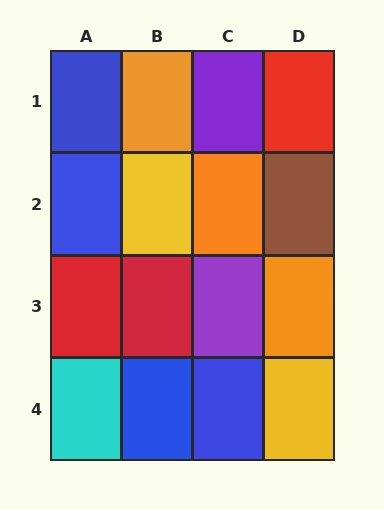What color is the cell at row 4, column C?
Blue.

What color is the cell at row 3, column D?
Orange.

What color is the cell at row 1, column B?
Orange.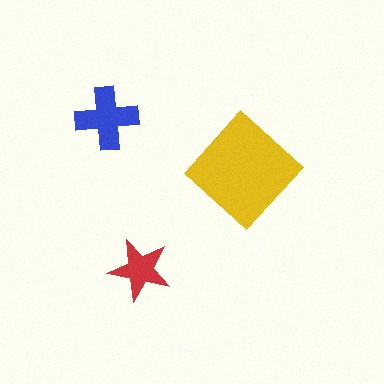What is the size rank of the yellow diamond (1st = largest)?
1st.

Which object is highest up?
The blue cross is topmost.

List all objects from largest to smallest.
The yellow diamond, the blue cross, the red star.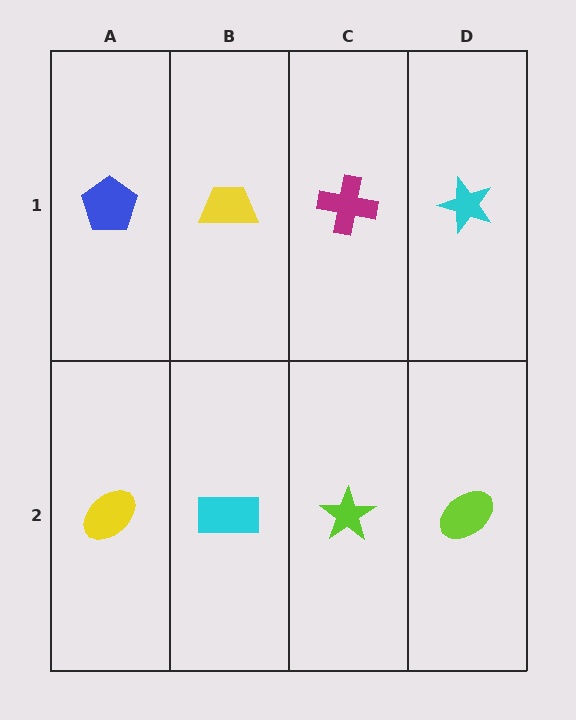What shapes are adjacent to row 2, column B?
A yellow trapezoid (row 1, column B), a yellow ellipse (row 2, column A), a lime star (row 2, column C).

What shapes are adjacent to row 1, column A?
A yellow ellipse (row 2, column A), a yellow trapezoid (row 1, column B).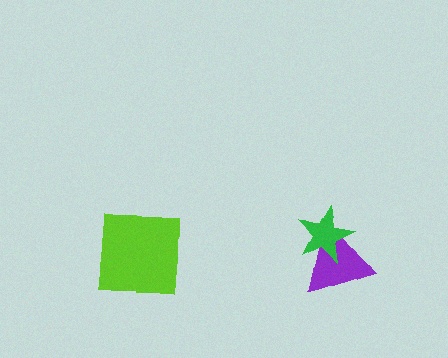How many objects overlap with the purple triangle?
1 object overlaps with the purple triangle.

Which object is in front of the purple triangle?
The green star is in front of the purple triangle.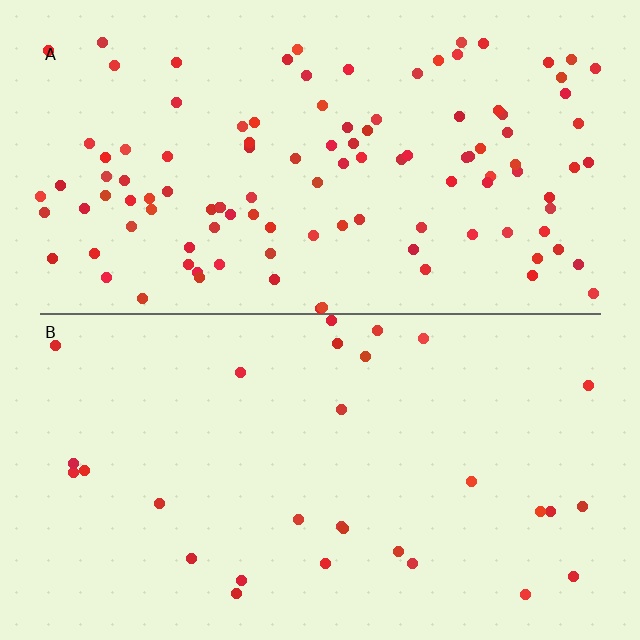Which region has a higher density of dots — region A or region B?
A (the top).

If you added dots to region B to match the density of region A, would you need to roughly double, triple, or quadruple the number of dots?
Approximately quadruple.